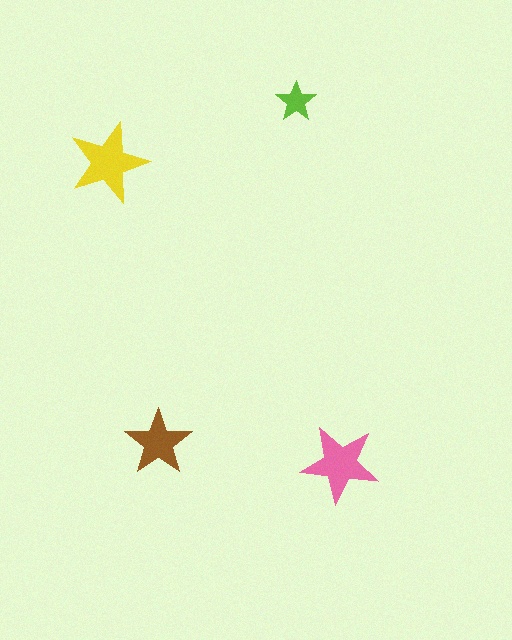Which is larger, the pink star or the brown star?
The pink one.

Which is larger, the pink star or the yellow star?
The yellow one.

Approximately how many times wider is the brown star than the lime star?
About 1.5 times wider.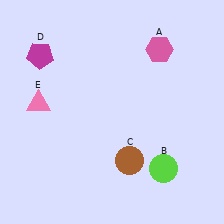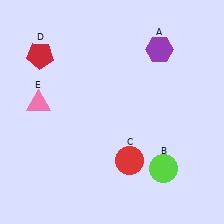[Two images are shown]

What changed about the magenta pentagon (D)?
In Image 1, D is magenta. In Image 2, it changed to red.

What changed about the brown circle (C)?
In Image 1, C is brown. In Image 2, it changed to red.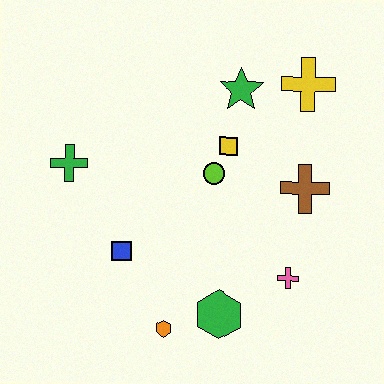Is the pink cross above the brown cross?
No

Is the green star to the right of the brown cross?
No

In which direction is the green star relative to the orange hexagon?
The green star is above the orange hexagon.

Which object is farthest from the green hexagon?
The yellow cross is farthest from the green hexagon.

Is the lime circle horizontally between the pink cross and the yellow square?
No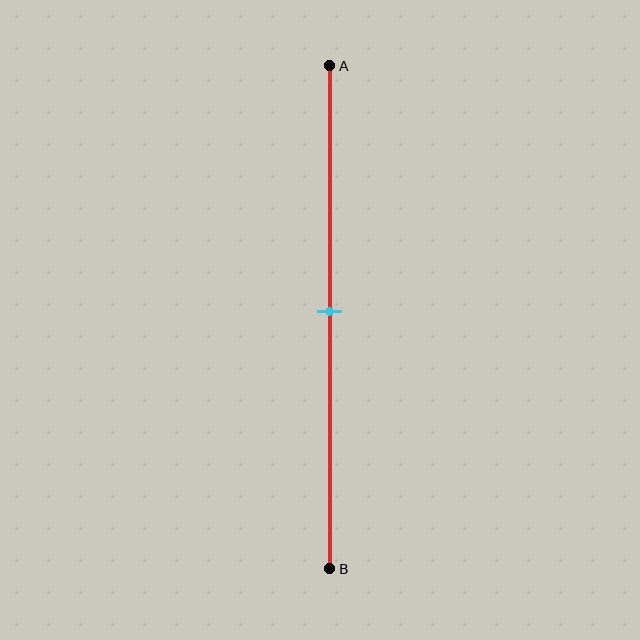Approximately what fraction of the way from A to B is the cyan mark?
The cyan mark is approximately 50% of the way from A to B.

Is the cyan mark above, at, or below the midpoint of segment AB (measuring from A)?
The cyan mark is approximately at the midpoint of segment AB.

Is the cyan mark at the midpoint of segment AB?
Yes, the mark is approximately at the midpoint.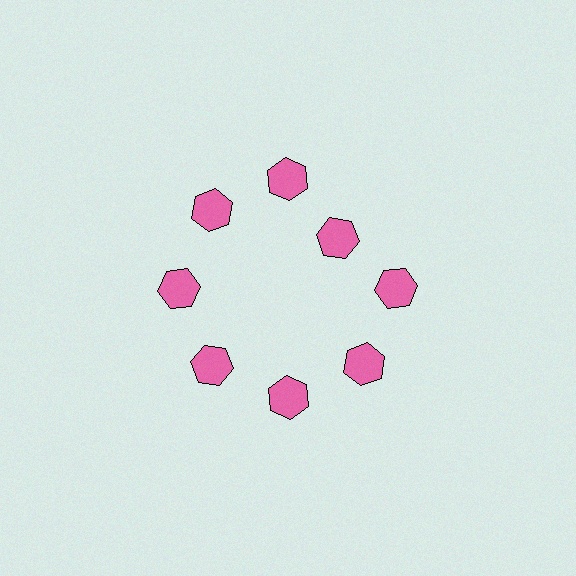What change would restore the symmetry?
The symmetry would be restored by moving it outward, back onto the ring so that all 8 hexagons sit at equal angles and equal distance from the center.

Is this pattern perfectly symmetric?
No. The 8 pink hexagons are arranged in a ring, but one element near the 2 o'clock position is pulled inward toward the center, breaking the 8-fold rotational symmetry.